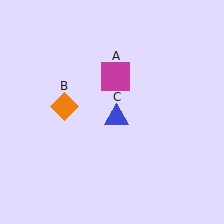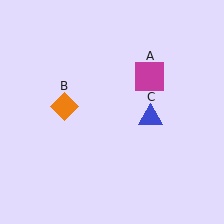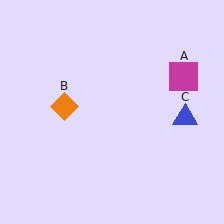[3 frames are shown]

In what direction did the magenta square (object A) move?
The magenta square (object A) moved right.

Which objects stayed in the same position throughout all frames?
Orange diamond (object B) remained stationary.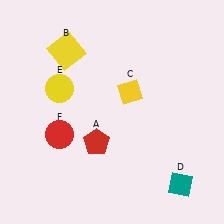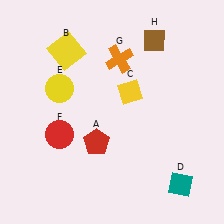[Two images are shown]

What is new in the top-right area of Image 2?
An orange cross (G) was added in the top-right area of Image 2.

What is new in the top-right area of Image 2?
A brown diamond (H) was added in the top-right area of Image 2.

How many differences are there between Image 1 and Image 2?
There are 2 differences between the two images.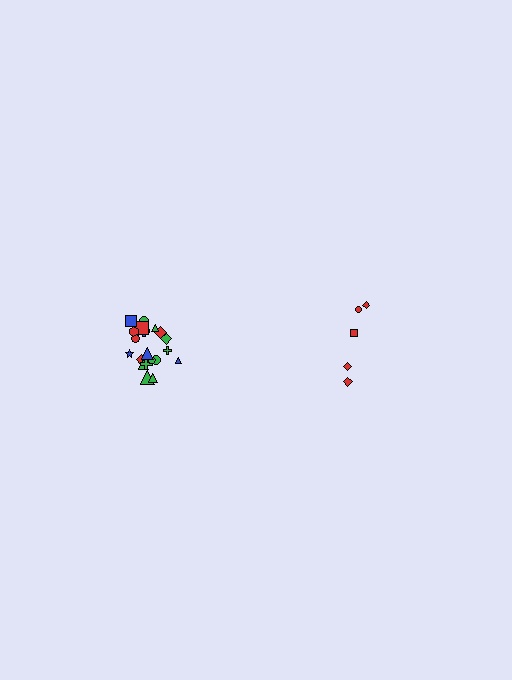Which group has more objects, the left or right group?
The left group.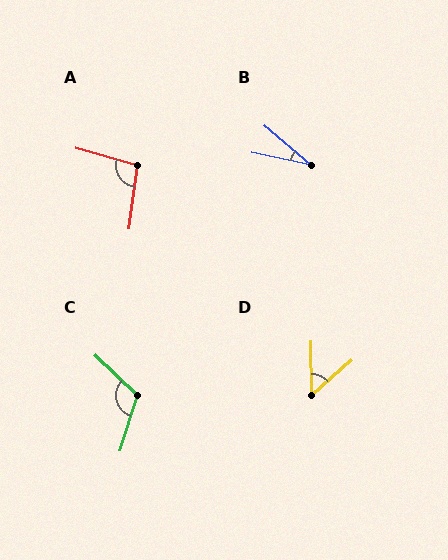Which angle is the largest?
C, at approximately 116 degrees.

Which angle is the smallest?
B, at approximately 29 degrees.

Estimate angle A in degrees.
Approximately 98 degrees.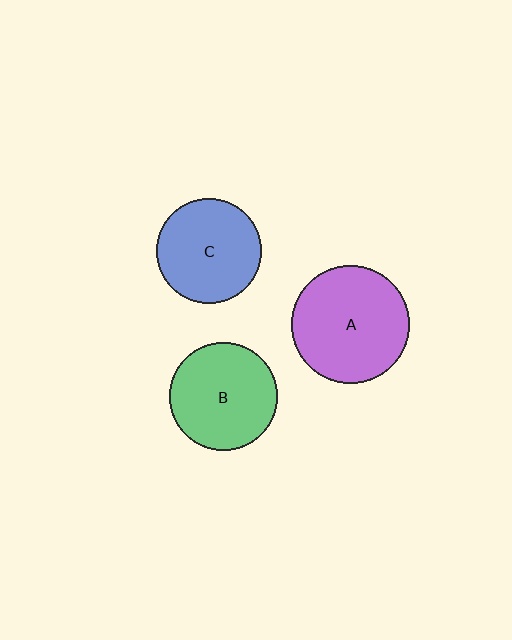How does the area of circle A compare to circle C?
Approximately 1.2 times.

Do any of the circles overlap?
No, none of the circles overlap.